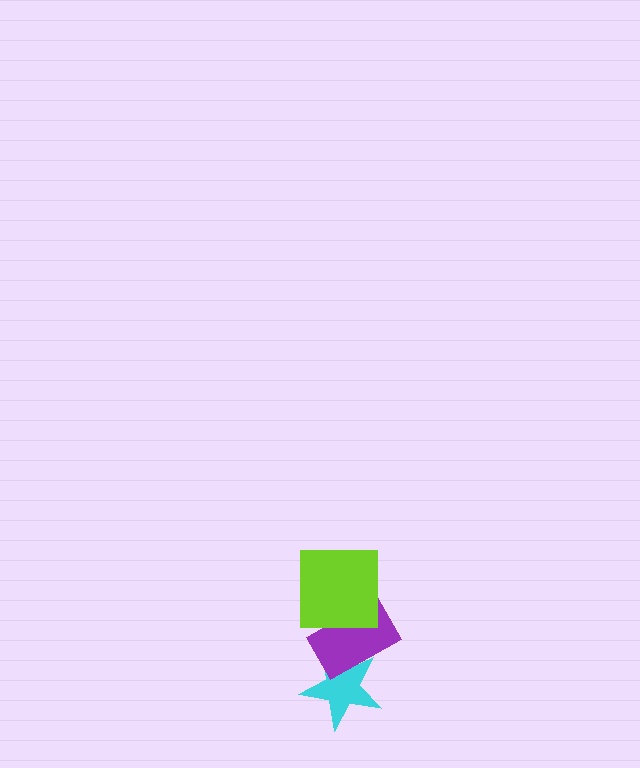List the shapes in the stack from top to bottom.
From top to bottom: the lime square, the purple rectangle, the cyan star.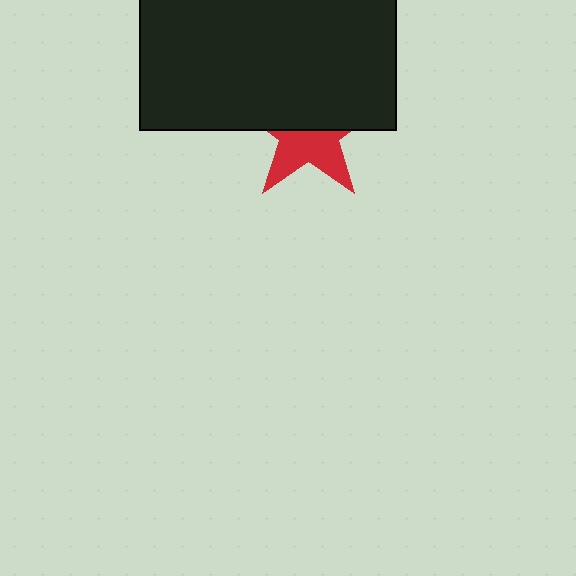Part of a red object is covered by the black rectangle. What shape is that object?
It is a star.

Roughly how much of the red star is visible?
A small part of it is visible (roughly 44%).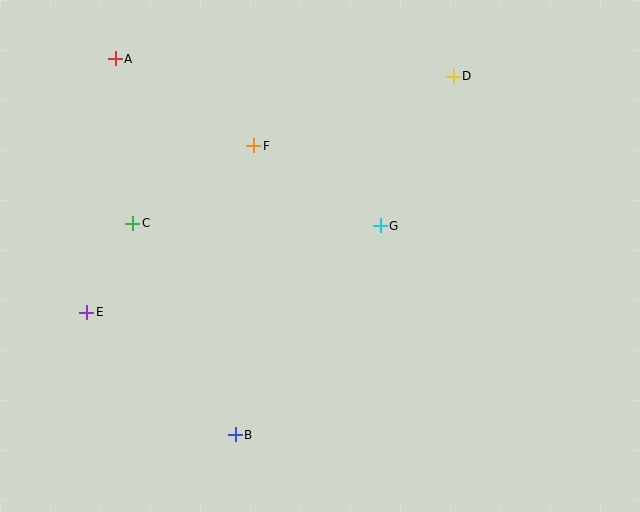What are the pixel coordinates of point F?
Point F is at (254, 146).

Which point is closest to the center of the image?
Point G at (380, 226) is closest to the center.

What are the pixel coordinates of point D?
Point D is at (453, 76).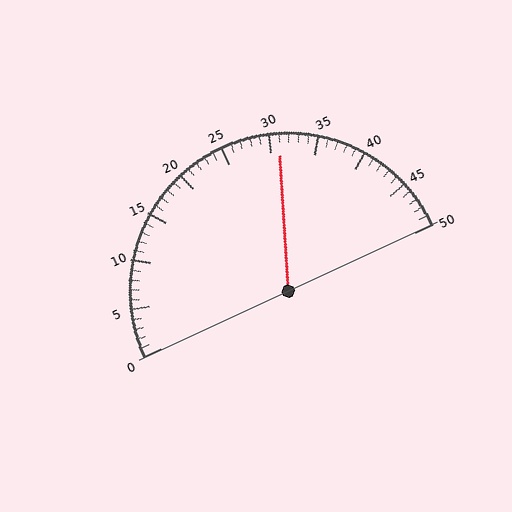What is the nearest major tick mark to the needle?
The nearest major tick mark is 30.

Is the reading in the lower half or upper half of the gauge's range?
The reading is in the upper half of the range (0 to 50).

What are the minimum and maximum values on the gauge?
The gauge ranges from 0 to 50.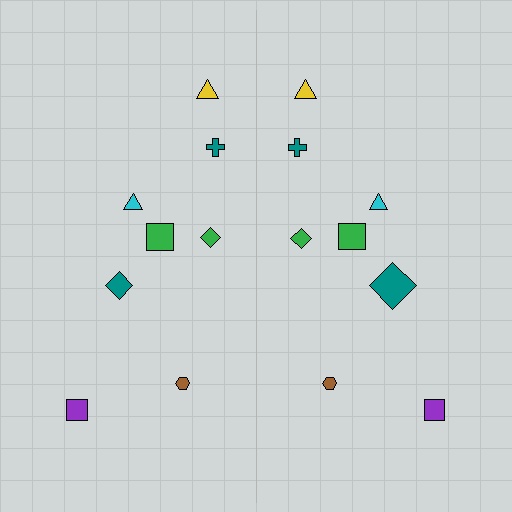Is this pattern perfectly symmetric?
No, the pattern is not perfectly symmetric. The teal diamond on the right side has a different size than its mirror counterpart.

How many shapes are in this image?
There are 16 shapes in this image.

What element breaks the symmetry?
The teal diamond on the right side has a different size than its mirror counterpart.